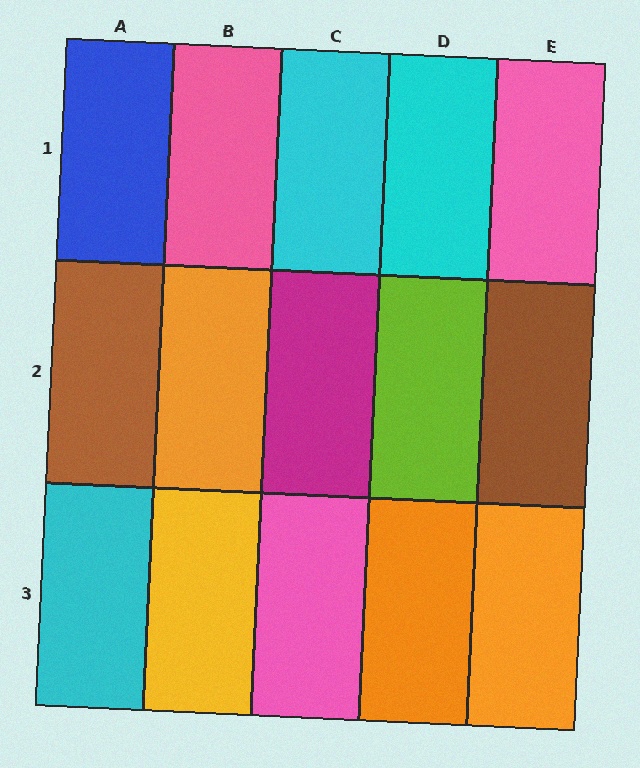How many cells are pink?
3 cells are pink.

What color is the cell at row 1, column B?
Pink.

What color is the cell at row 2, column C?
Magenta.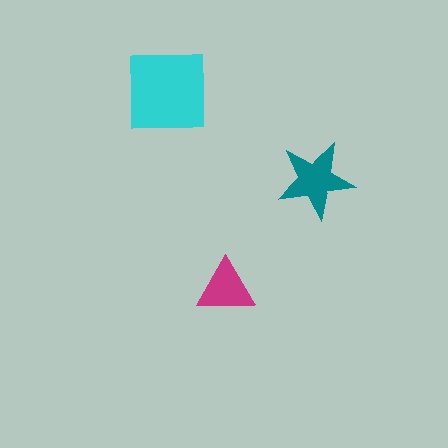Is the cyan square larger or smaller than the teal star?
Larger.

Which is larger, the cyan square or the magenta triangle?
The cyan square.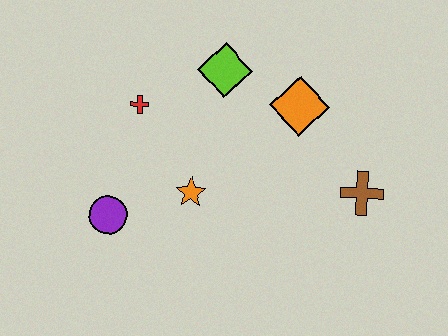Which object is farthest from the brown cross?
The purple circle is farthest from the brown cross.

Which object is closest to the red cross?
The lime diamond is closest to the red cross.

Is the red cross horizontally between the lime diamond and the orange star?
No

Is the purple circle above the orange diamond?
No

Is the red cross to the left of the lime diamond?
Yes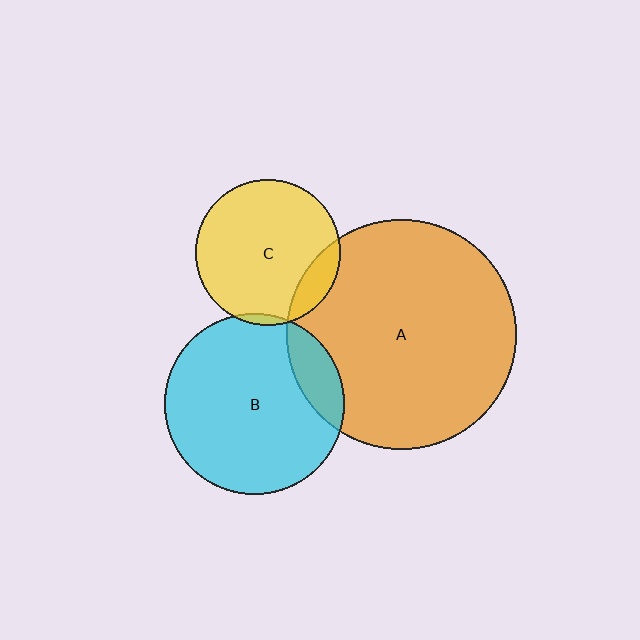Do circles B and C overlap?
Yes.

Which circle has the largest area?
Circle A (orange).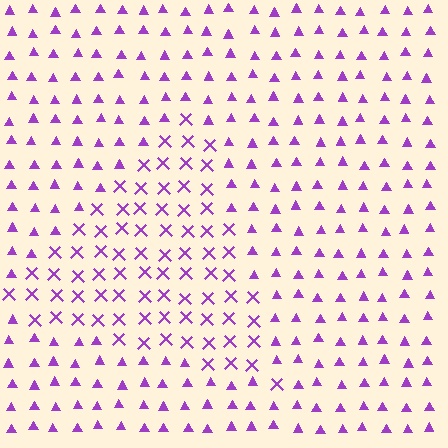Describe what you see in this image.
The image is filled with small purple elements arranged in a uniform grid. A triangle-shaped region contains X marks, while the surrounding area contains triangles. The boundary is defined purely by the change in element shape.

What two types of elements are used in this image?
The image uses X marks inside the triangle region and triangles outside it.